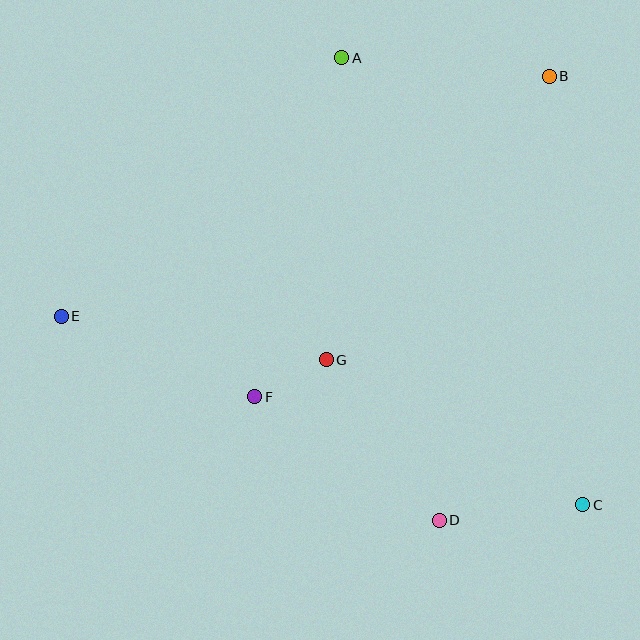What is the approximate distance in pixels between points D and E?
The distance between D and E is approximately 429 pixels.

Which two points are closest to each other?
Points F and G are closest to each other.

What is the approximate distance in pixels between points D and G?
The distance between D and G is approximately 196 pixels.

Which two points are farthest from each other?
Points C and E are farthest from each other.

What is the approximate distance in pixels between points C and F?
The distance between C and F is approximately 345 pixels.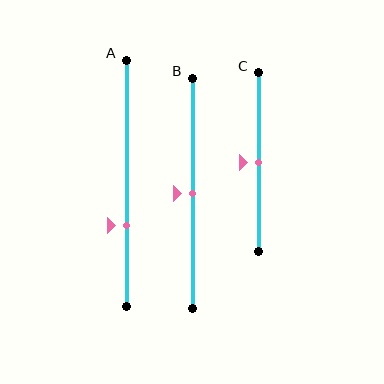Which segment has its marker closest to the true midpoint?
Segment B has its marker closest to the true midpoint.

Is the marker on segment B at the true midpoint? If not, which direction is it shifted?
Yes, the marker on segment B is at the true midpoint.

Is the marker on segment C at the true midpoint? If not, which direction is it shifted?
Yes, the marker on segment C is at the true midpoint.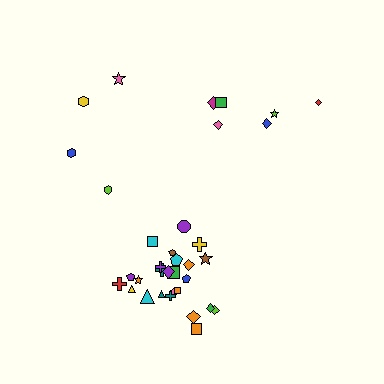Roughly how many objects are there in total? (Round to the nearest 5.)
Roughly 35 objects in total.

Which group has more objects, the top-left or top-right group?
The top-right group.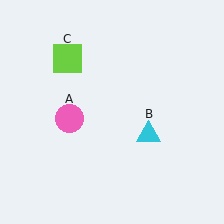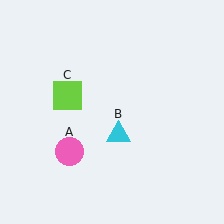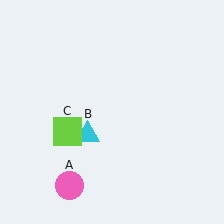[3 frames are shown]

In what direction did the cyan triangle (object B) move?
The cyan triangle (object B) moved left.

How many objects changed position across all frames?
3 objects changed position: pink circle (object A), cyan triangle (object B), lime square (object C).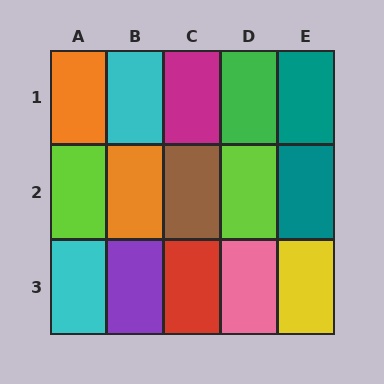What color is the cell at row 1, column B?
Cyan.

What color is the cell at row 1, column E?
Teal.